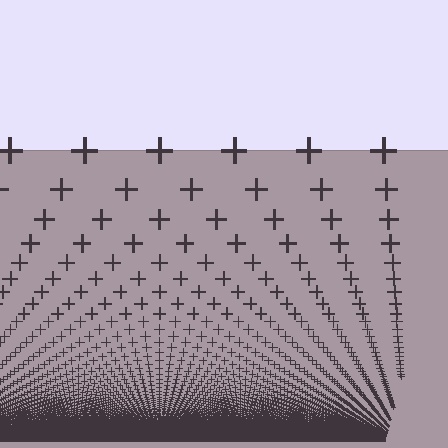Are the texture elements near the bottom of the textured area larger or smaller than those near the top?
Smaller. The gradient is inverted — elements near the bottom are smaller and denser.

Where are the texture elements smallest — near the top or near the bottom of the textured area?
Near the bottom.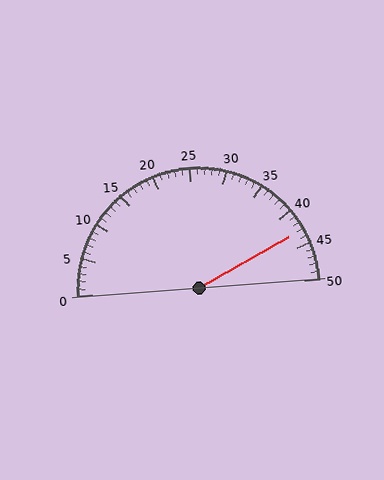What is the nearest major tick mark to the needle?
The nearest major tick mark is 45.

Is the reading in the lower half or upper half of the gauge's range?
The reading is in the upper half of the range (0 to 50).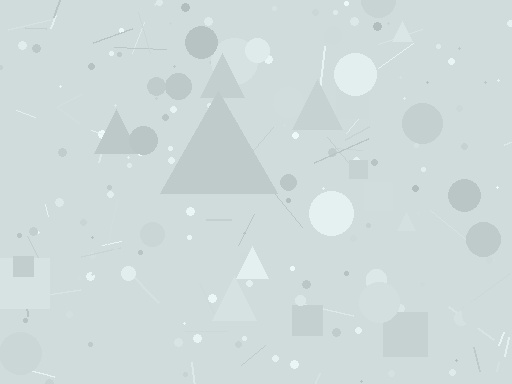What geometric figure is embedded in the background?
A triangle is embedded in the background.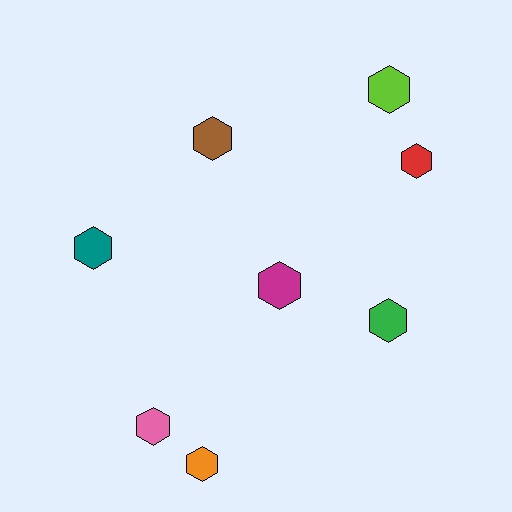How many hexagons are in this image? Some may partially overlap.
There are 8 hexagons.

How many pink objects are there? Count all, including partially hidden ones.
There is 1 pink object.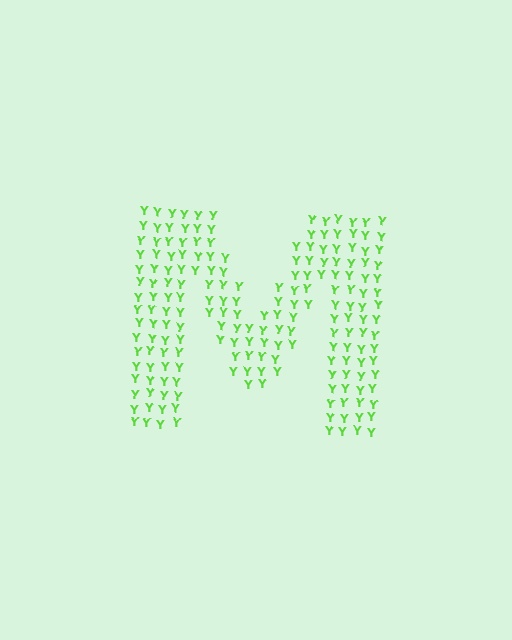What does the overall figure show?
The overall figure shows the letter M.